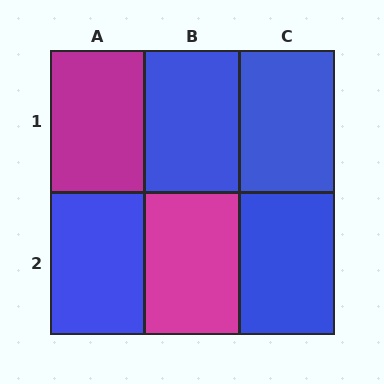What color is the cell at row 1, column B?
Blue.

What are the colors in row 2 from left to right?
Blue, magenta, blue.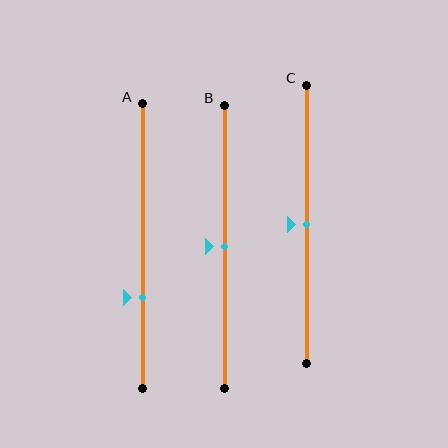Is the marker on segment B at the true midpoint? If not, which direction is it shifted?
Yes, the marker on segment B is at the true midpoint.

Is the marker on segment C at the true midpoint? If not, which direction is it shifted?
Yes, the marker on segment C is at the true midpoint.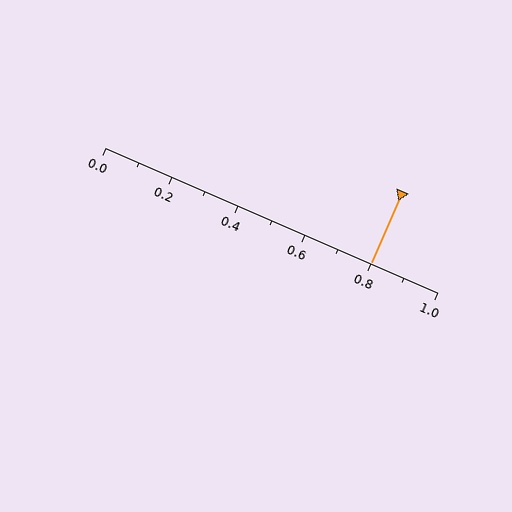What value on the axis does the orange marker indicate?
The marker indicates approximately 0.8.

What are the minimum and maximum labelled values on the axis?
The axis runs from 0.0 to 1.0.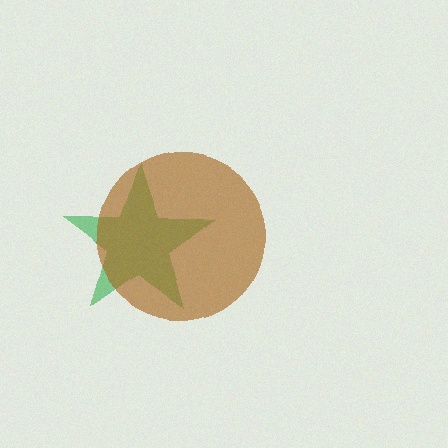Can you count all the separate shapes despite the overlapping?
Yes, there are 2 separate shapes.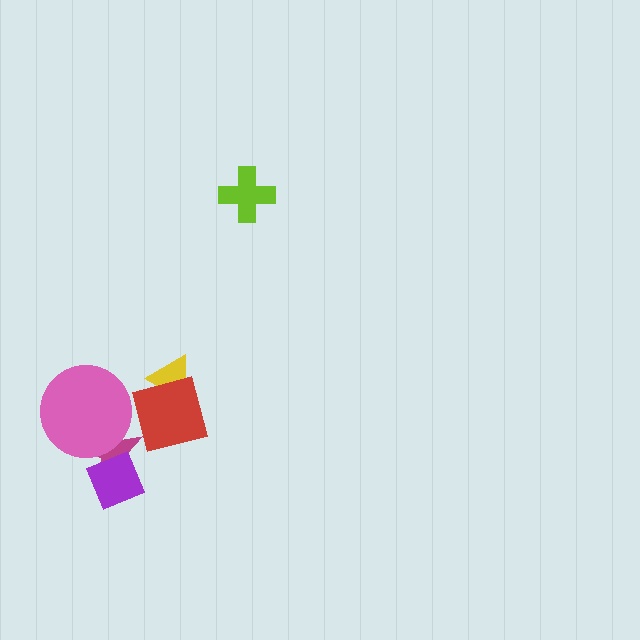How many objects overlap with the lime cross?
0 objects overlap with the lime cross.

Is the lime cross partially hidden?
No, no other shape covers it.